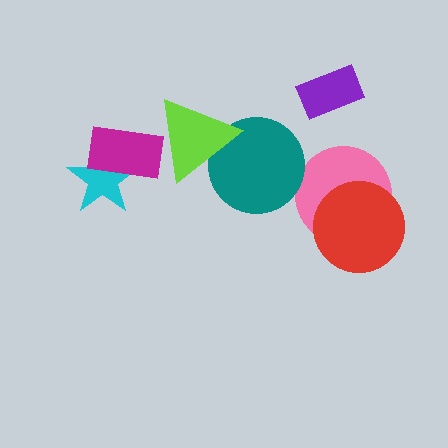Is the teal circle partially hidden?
Yes, it is partially covered by another shape.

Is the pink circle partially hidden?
Yes, it is partially covered by another shape.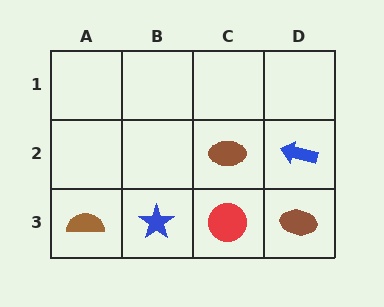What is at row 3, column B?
A blue star.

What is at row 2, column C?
A brown ellipse.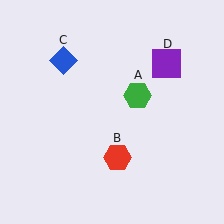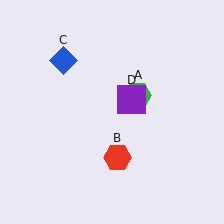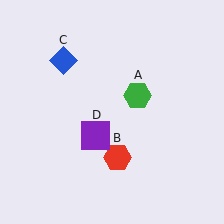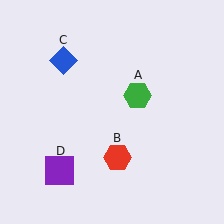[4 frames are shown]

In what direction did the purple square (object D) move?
The purple square (object D) moved down and to the left.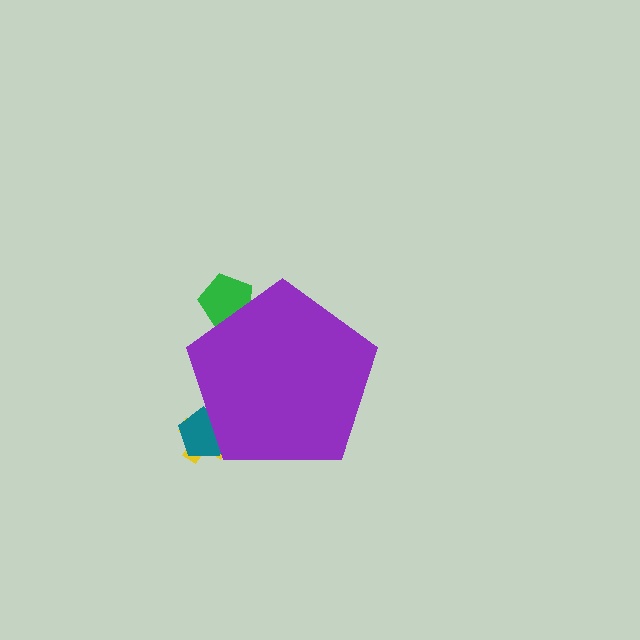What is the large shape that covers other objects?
A purple pentagon.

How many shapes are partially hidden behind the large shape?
3 shapes are partially hidden.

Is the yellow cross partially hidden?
Yes, the yellow cross is partially hidden behind the purple pentagon.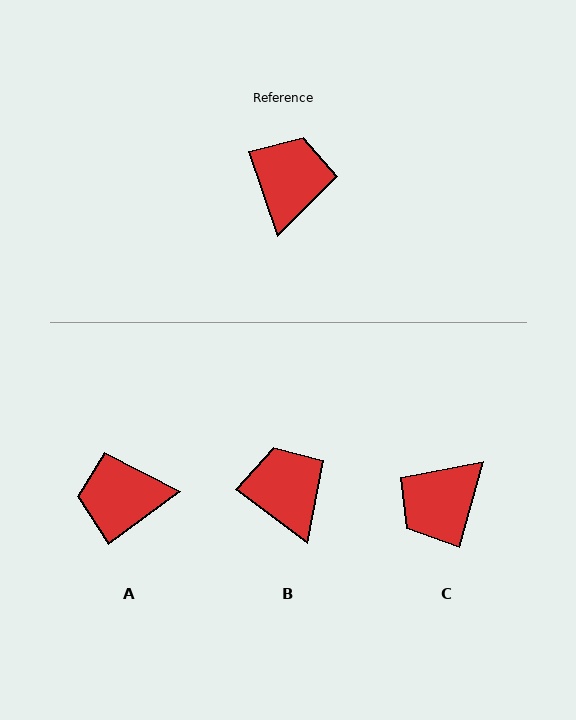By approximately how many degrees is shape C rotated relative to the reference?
Approximately 146 degrees counter-clockwise.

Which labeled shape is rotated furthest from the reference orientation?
C, about 146 degrees away.